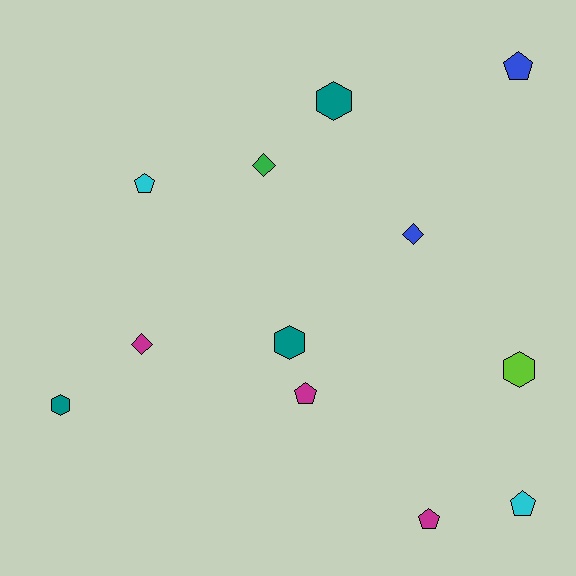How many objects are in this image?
There are 12 objects.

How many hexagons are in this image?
There are 4 hexagons.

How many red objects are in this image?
There are no red objects.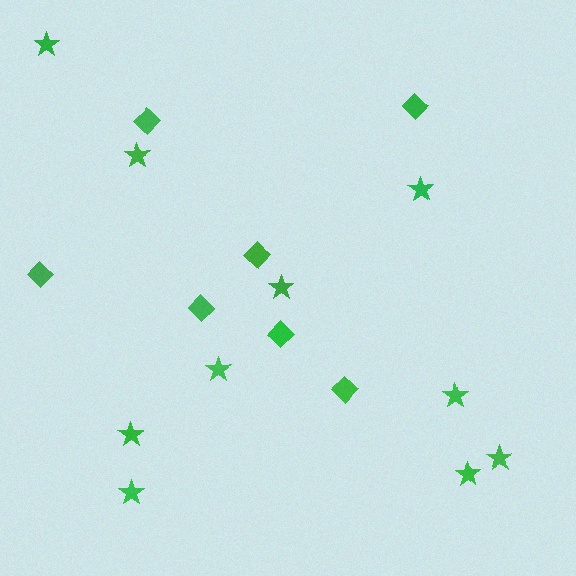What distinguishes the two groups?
There are 2 groups: one group of diamonds (7) and one group of stars (10).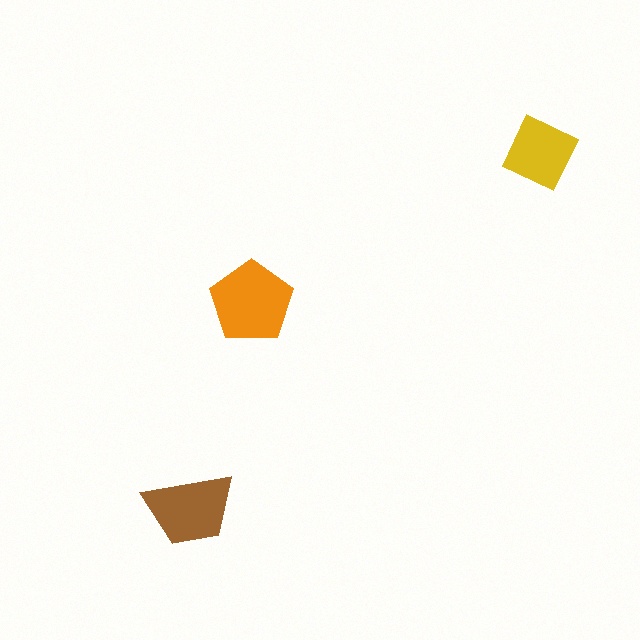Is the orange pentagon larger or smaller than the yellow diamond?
Larger.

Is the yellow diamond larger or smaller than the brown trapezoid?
Smaller.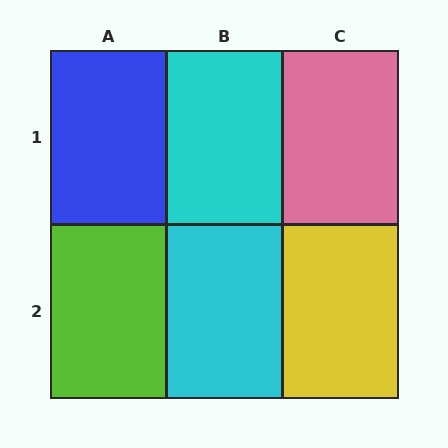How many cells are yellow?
1 cell is yellow.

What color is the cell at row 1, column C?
Pink.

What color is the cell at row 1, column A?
Blue.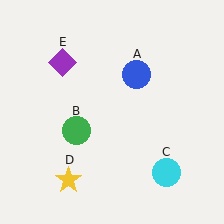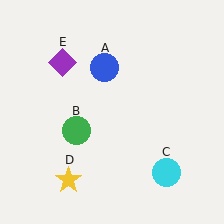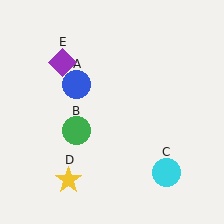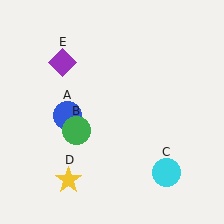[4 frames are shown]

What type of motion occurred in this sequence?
The blue circle (object A) rotated counterclockwise around the center of the scene.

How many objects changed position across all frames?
1 object changed position: blue circle (object A).